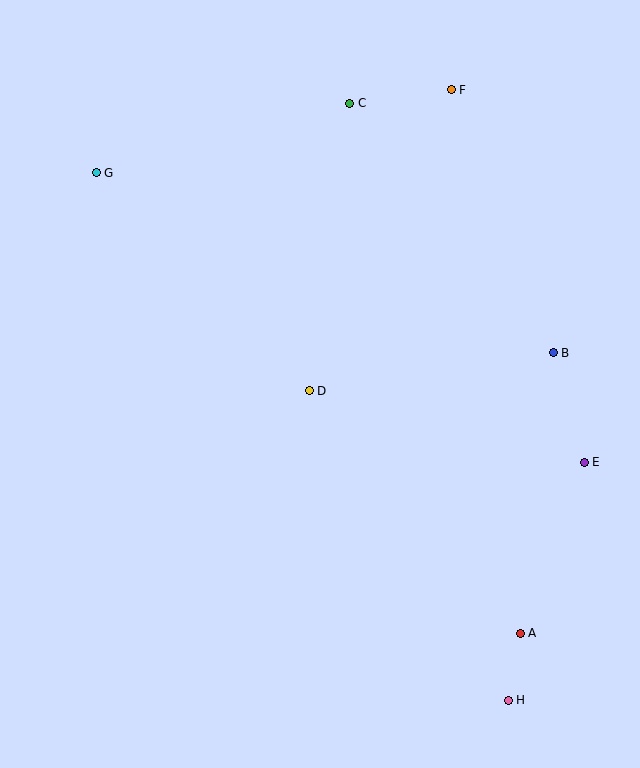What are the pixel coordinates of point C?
Point C is at (350, 103).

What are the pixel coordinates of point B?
Point B is at (553, 353).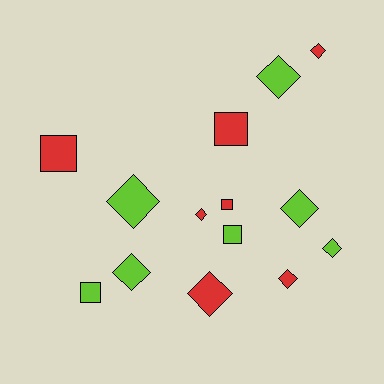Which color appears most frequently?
Lime, with 7 objects.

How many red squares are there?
There are 3 red squares.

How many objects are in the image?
There are 14 objects.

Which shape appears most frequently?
Diamond, with 9 objects.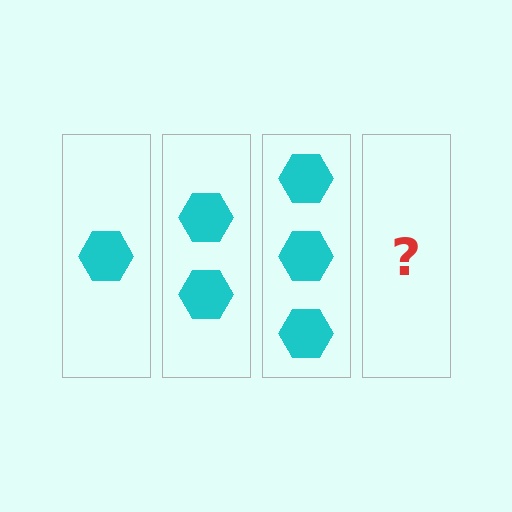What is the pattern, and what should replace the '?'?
The pattern is that each step adds one more hexagon. The '?' should be 4 hexagons.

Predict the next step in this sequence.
The next step is 4 hexagons.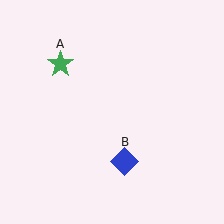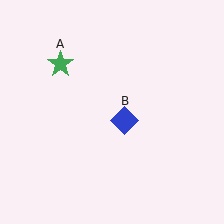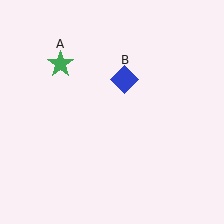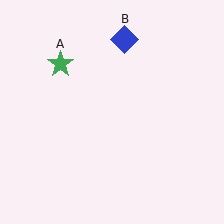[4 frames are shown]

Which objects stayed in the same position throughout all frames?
Green star (object A) remained stationary.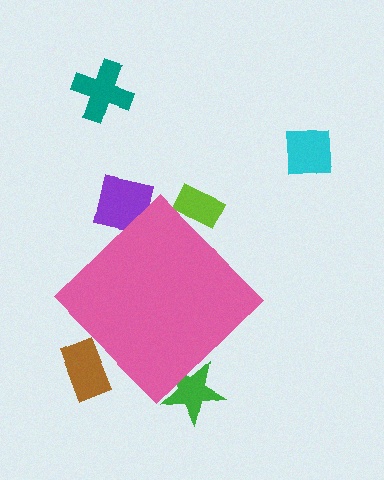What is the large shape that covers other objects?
A pink diamond.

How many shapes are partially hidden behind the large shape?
4 shapes are partially hidden.